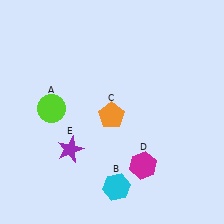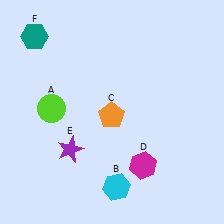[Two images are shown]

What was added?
A teal hexagon (F) was added in Image 2.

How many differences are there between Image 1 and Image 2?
There is 1 difference between the two images.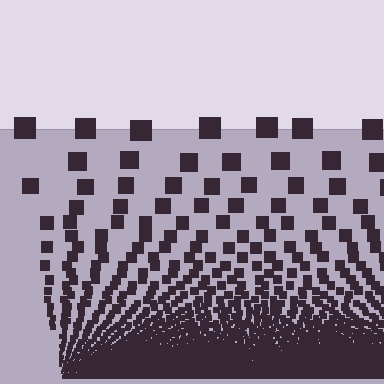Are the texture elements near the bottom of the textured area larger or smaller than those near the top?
Smaller. The gradient is inverted — elements near the bottom are smaller and denser.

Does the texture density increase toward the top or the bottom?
Density increases toward the bottom.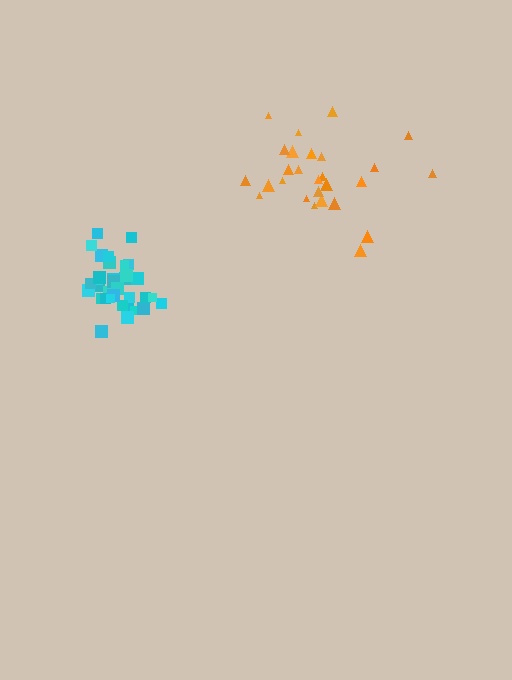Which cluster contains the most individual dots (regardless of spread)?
Cyan (35).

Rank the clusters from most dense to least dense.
cyan, orange.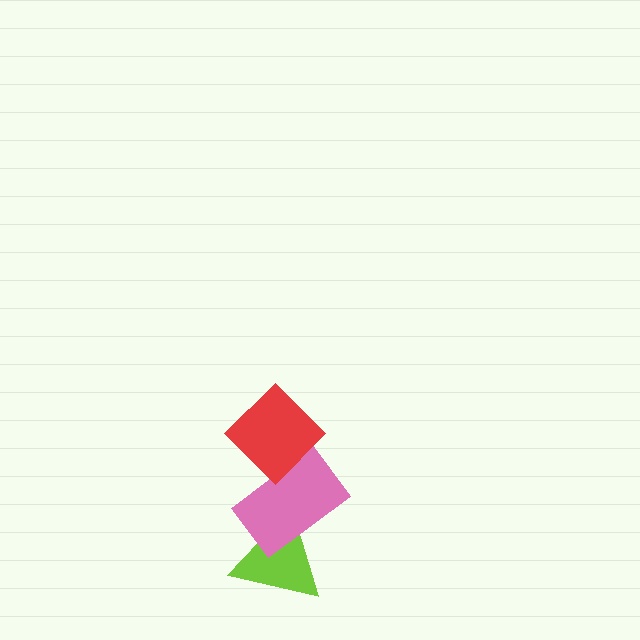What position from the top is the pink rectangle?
The pink rectangle is 2nd from the top.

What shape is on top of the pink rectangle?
The red diamond is on top of the pink rectangle.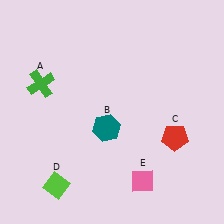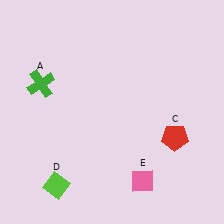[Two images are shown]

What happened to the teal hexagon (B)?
The teal hexagon (B) was removed in Image 2. It was in the bottom-left area of Image 1.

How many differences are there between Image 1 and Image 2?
There is 1 difference between the two images.